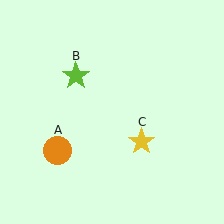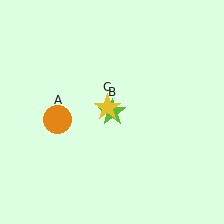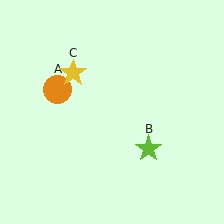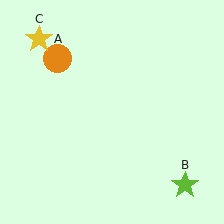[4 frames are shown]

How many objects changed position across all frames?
3 objects changed position: orange circle (object A), lime star (object B), yellow star (object C).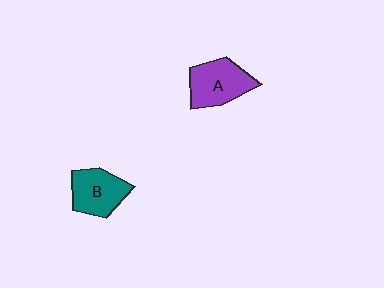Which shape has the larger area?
Shape A (purple).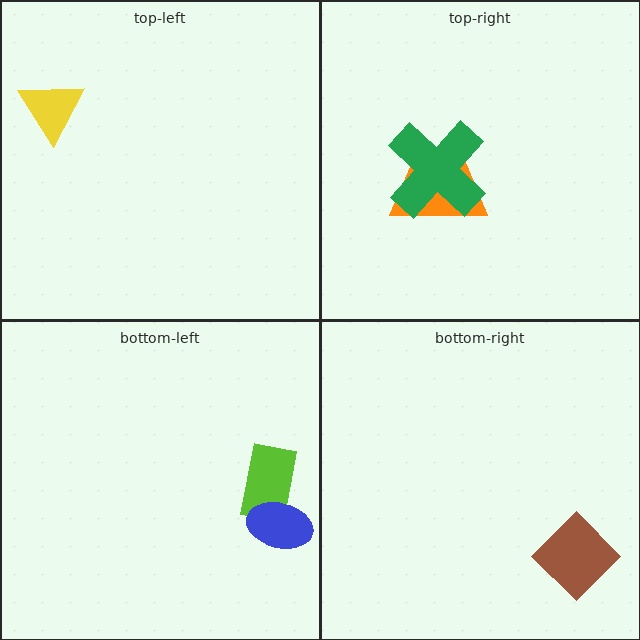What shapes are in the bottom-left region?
The lime rectangle, the blue ellipse.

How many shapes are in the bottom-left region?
2.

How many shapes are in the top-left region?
1.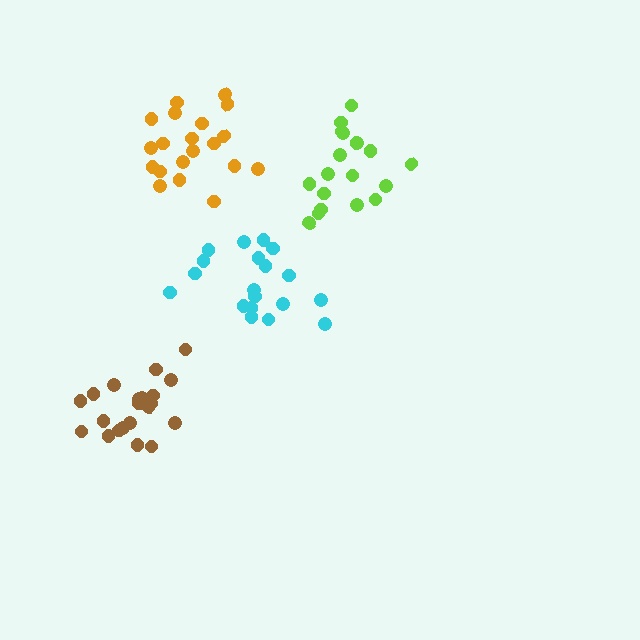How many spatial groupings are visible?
There are 4 spatial groupings.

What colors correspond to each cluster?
The clusters are colored: brown, cyan, lime, orange.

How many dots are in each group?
Group 1: 21 dots, Group 2: 19 dots, Group 3: 19 dots, Group 4: 20 dots (79 total).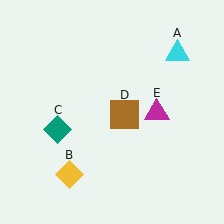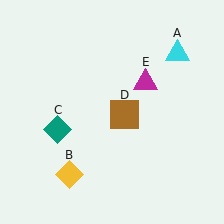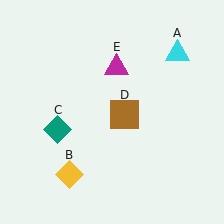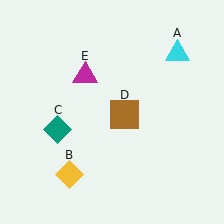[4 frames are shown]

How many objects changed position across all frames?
1 object changed position: magenta triangle (object E).